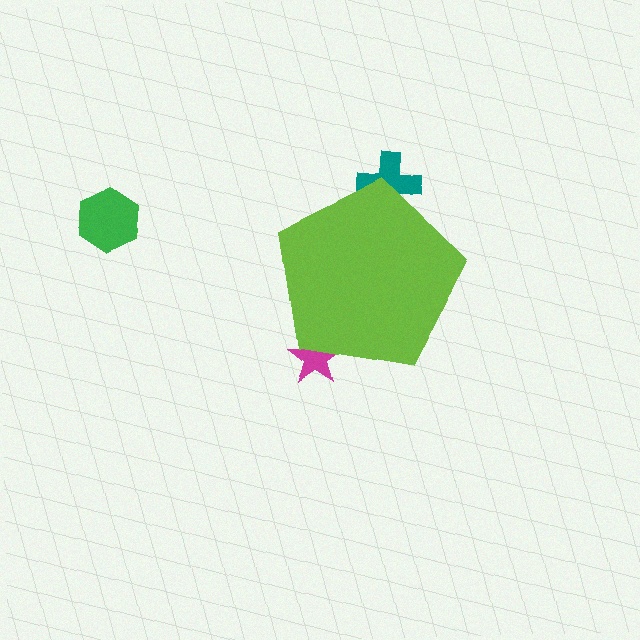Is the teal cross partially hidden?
Yes, the teal cross is partially hidden behind the lime pentagon.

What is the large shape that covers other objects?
A lime pentagon.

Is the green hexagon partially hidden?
No, the green hexagon is fully visible.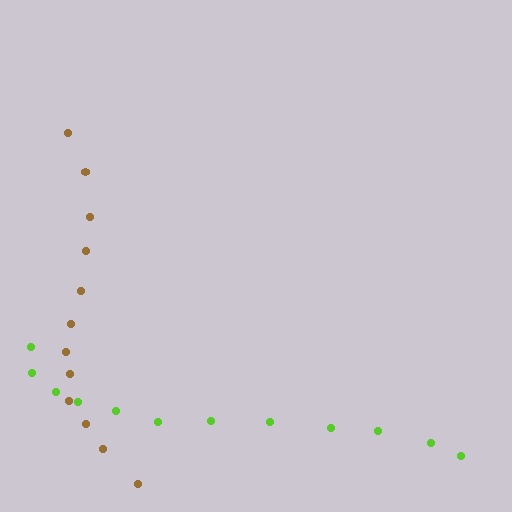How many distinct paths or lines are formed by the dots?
There are 2 distinct paths.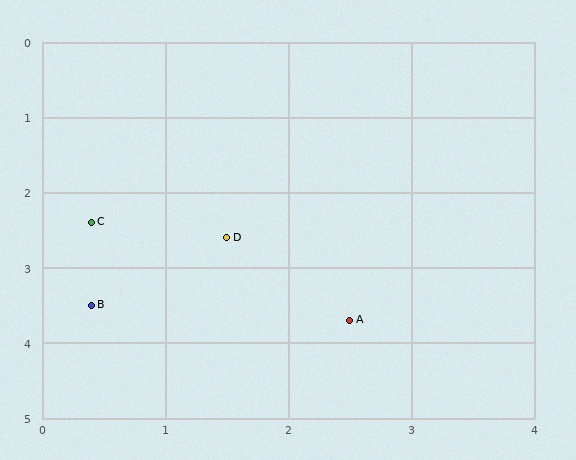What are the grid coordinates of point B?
Point B is at approximately (0.4, 3.5).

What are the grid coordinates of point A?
Point A is at approximately (2.5, 3.7).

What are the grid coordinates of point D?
Point D is at approximately (1.5, 2.6).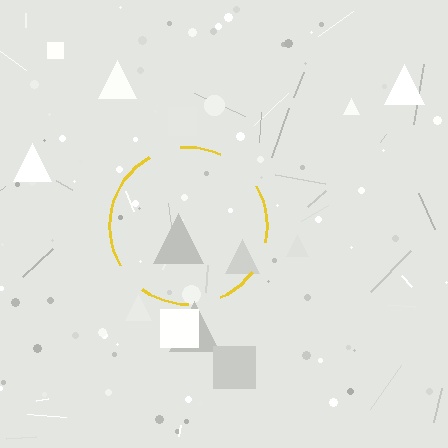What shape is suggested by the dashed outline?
The dashed outline suggests a circle.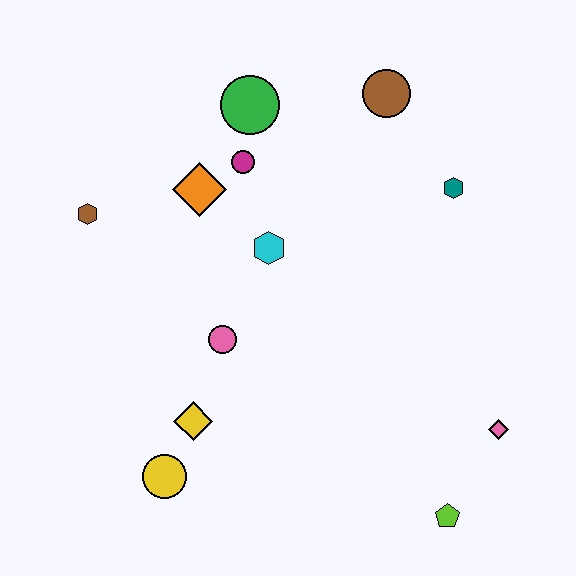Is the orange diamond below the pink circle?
No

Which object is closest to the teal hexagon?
The brown circle is closest to the teal hexagon.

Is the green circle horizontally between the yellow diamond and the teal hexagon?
Yes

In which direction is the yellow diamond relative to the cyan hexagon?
The yellow diamond is below the cyan hexagon.